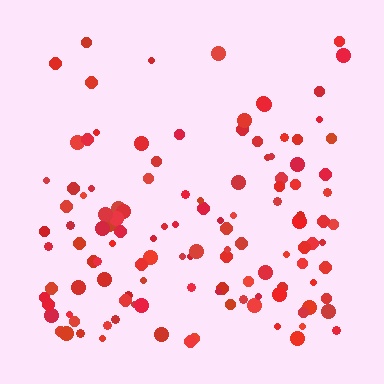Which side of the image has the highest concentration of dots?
The bottom.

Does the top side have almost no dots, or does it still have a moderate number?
Still a moderate number, just noticeably fewer than the bottom.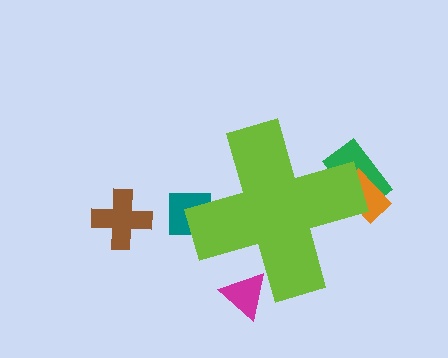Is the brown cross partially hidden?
No, the brown cross is fully visible.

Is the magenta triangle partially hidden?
Yes, the magenta triangle is partially hidden behind the lime cross.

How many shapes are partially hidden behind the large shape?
4 shapes are partially hidden.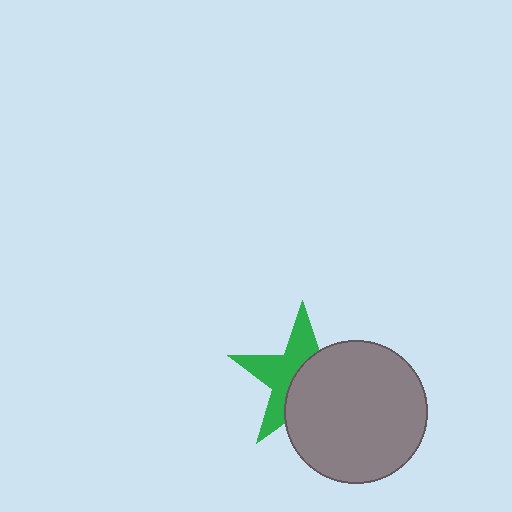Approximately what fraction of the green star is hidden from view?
Roughly 52% of the green star is hidden behind the gray circle.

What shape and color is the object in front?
The object in front is a gray circle.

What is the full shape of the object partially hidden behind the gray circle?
The partially hidden object is a green star.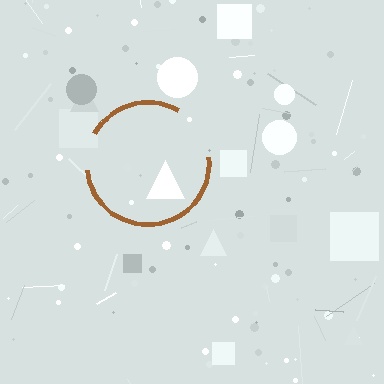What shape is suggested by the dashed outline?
The dashed outline suggests a circle.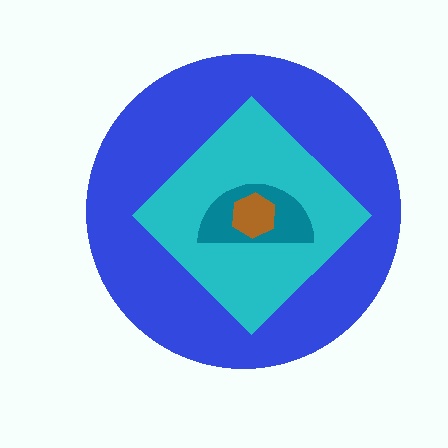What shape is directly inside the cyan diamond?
The teal semicircle.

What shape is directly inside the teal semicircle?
The brown hexagon.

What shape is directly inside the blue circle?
The cyan diamond.